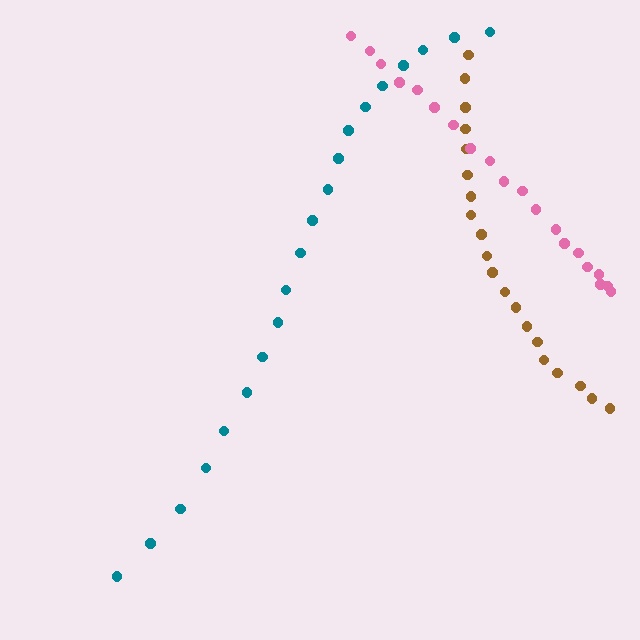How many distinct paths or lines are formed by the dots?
There are 3 distinct paths.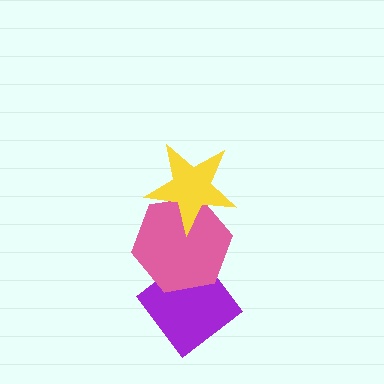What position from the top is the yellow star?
The yellow star is 1st from the top.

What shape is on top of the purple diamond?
The pink hexagon is on top of the purple diamond.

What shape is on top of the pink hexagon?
The yellow star is on top of the pink hexagon.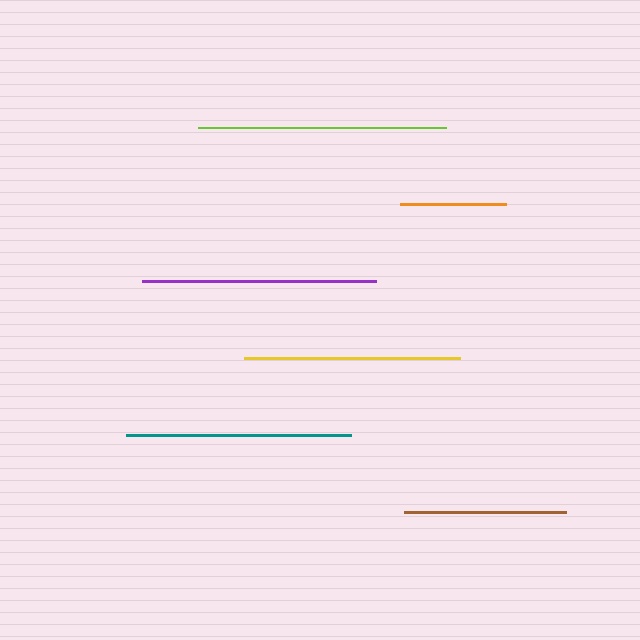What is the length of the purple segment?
The purple segment is approximately 235 pixels long.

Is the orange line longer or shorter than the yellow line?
The yellow line is longer than the orange line.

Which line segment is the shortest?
The orange line is the shortest at approximately 105 pixels.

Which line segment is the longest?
The lime line is the longest at approximately 248 pixels.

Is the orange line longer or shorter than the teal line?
The teal line is longer than the orange line.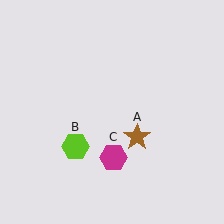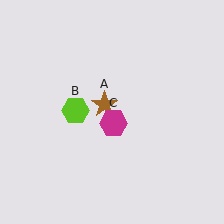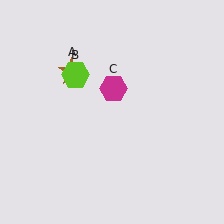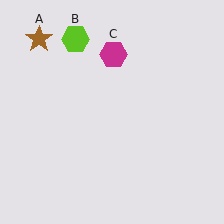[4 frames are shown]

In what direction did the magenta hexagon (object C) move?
The magenta hexagon (object C) moved up.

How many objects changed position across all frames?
3 objects changed position: brown star (object A), lime hexagon (object B), magenta hexagon (object C).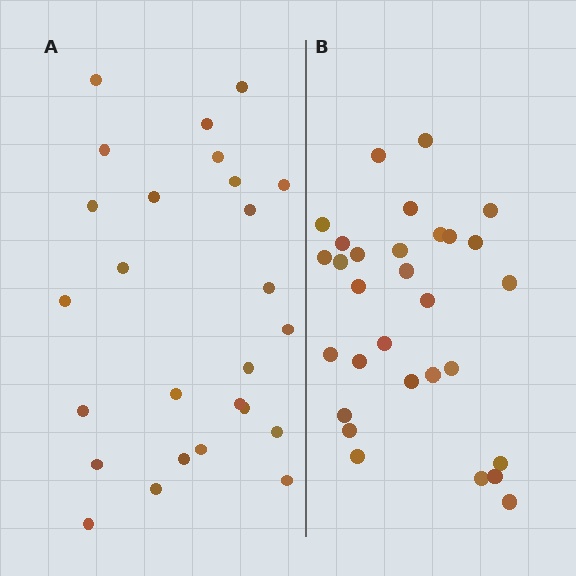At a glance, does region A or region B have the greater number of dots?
Region B (the right region) has more dots.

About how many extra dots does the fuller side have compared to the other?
Region B has about 4 more dots than region A.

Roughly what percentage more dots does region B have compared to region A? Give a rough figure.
About 15% more.